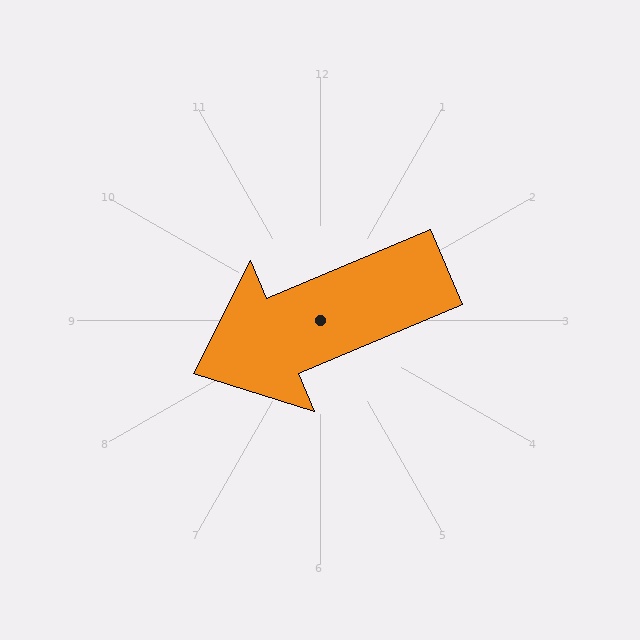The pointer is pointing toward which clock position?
Roughly 8 o'clock.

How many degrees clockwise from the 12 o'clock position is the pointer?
Approximately 247 degrees.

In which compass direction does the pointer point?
Southwest.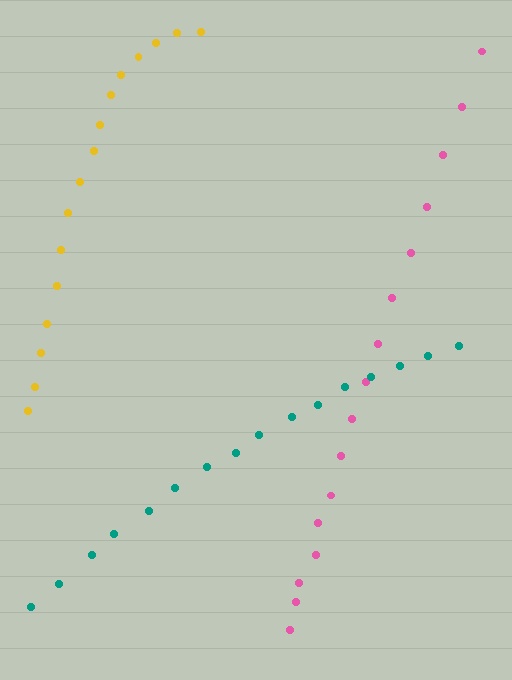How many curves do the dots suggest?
There are 3 distinct paths.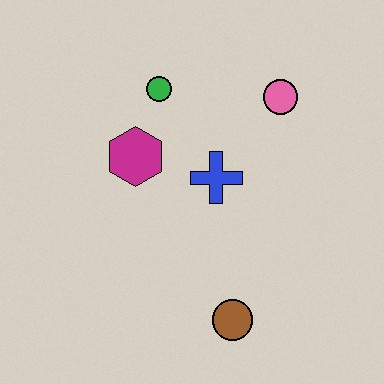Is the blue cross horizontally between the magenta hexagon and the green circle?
No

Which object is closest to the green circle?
The magenta hexagon is closest to the green circle.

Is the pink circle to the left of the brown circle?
No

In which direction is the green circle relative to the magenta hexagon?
The green circle is above the magenta hexagon.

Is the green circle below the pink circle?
No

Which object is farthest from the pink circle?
The brown circle is farthest from the pink circle.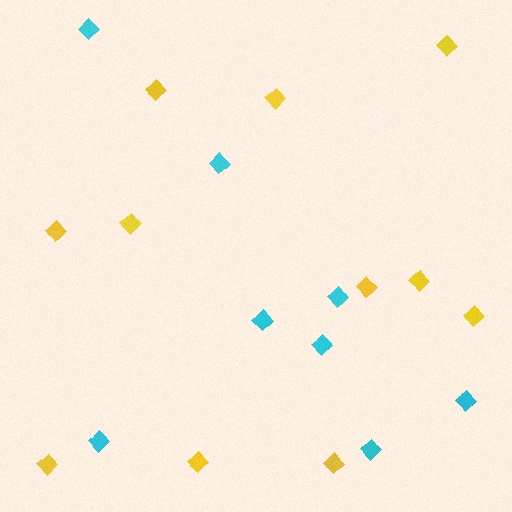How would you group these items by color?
There are 2 groups: one group of yellow diamonds (11) and one group of cyan diamonds (8).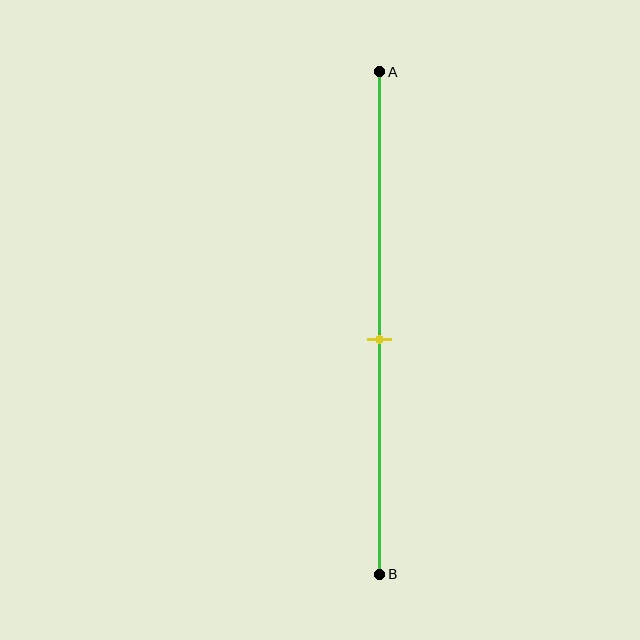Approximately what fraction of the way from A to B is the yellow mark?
The yellow mark is approximately 55% of the way from A to B.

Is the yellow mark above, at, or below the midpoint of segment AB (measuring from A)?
The yellow mark is below the midpoint of segment AB.